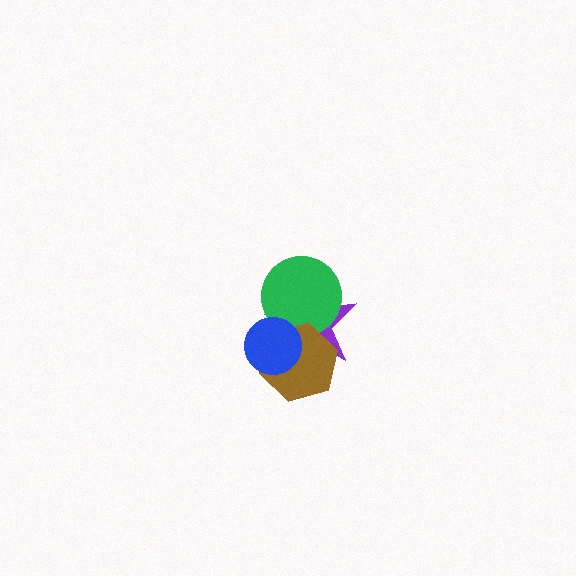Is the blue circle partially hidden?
No, no other shape covers it.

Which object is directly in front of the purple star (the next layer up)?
The green circle is directly in front of the purple star.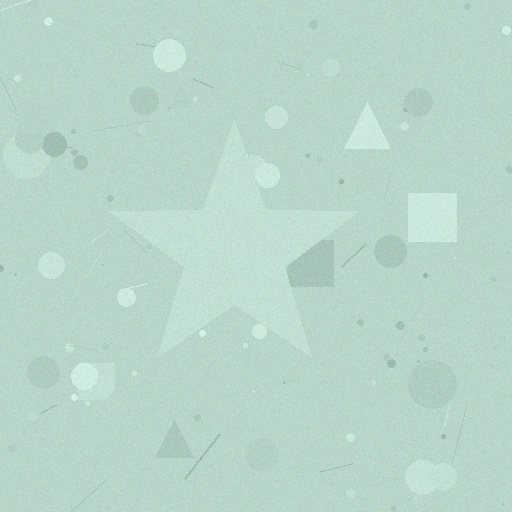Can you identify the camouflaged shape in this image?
The camouflaged shape is a star.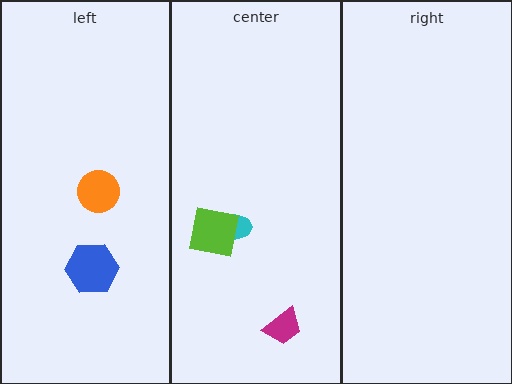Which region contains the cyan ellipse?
The center region.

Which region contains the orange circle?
The left region.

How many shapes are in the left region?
2.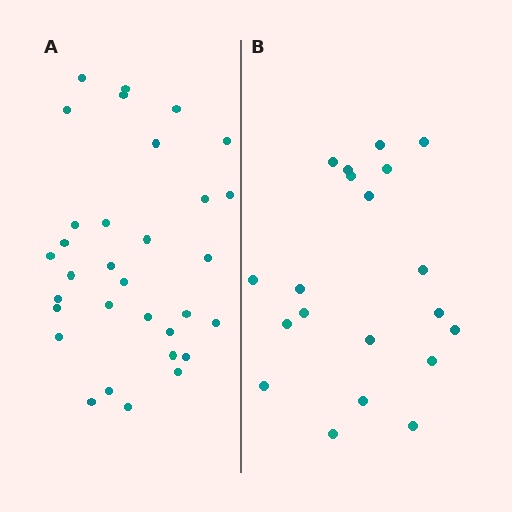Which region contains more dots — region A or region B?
Region A (the left region) has more dots.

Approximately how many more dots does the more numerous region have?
Region A has roughly 12 or so more dots than region B.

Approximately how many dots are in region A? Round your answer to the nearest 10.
About 30 dots. (The exact count is 32, which rounds to 30.)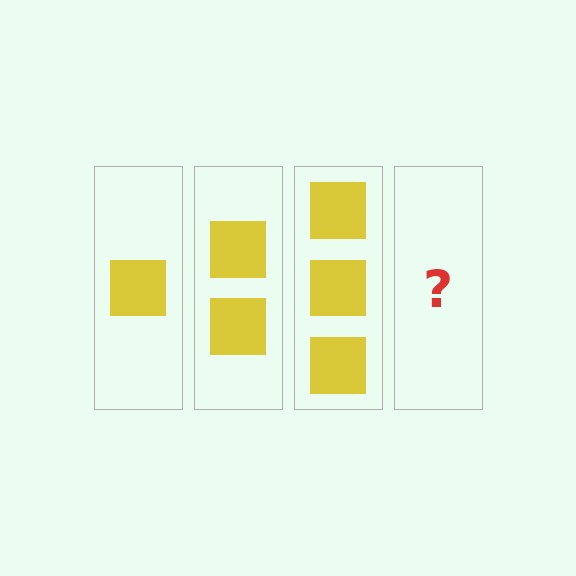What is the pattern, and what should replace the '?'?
The pattern is that each step adds one more square. The '?' should be 4 squares.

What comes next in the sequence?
The next element should be 4 squares.